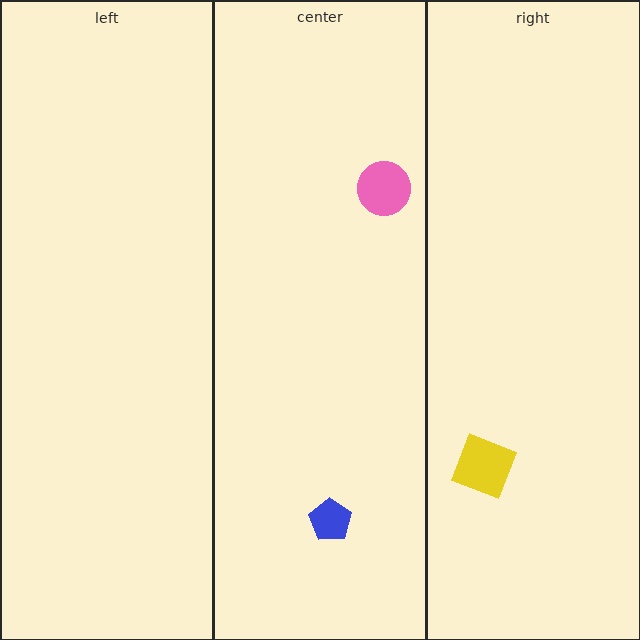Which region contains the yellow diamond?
The right region.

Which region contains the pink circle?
The center region.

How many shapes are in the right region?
1.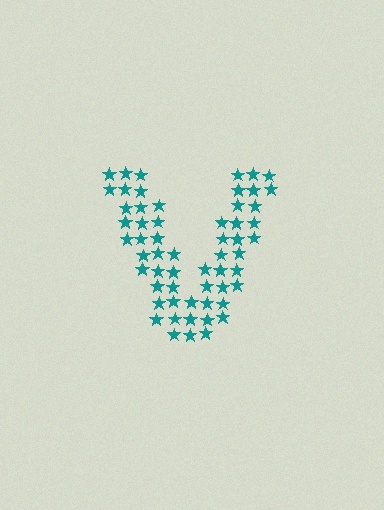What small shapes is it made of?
It is made of small stars.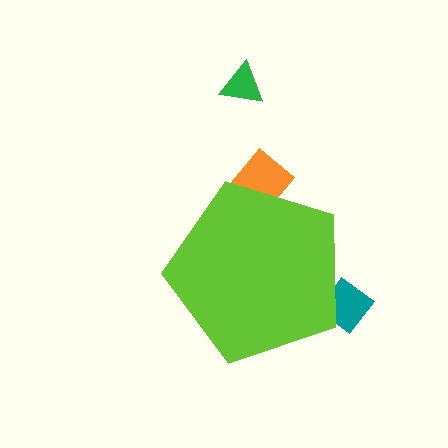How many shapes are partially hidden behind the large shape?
2 shapes are partially hidden.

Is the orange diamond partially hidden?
Yes, the orange diamond is partially hidden behind the lime pentagon.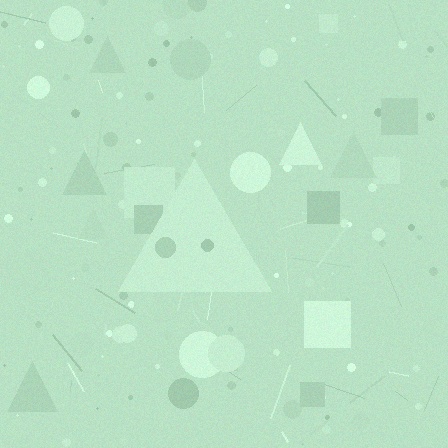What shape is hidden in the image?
A triangle is hidden in the image.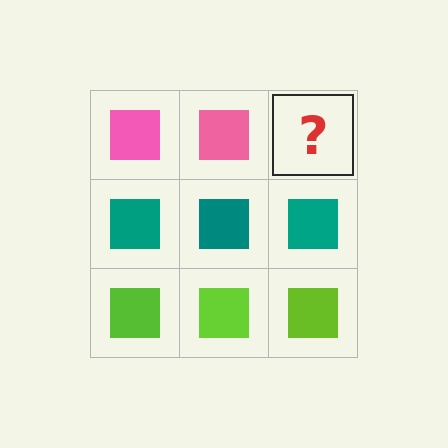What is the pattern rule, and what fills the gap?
The rule is that each row has a consistent color. The gap should be filled with a pink square.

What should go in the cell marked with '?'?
The missing cell should contain a pink square.